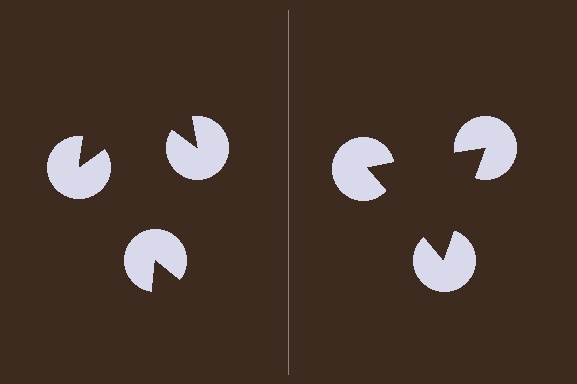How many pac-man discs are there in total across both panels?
6 — 3 on each side.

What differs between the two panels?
The pac-man discs are positioned identically on both sides; only the wedge orientations differ. On the right they align to a triangle; on the left they are misaligned.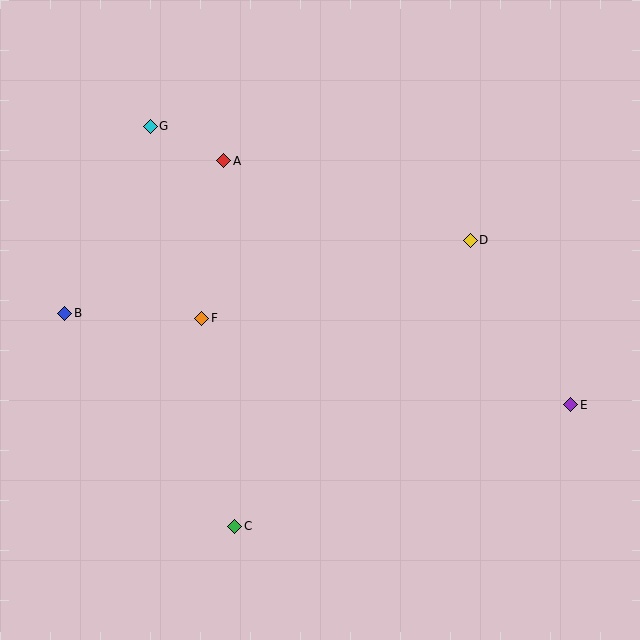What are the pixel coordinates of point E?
Point E is at (571, 405).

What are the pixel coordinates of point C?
Point C is at (235, 526).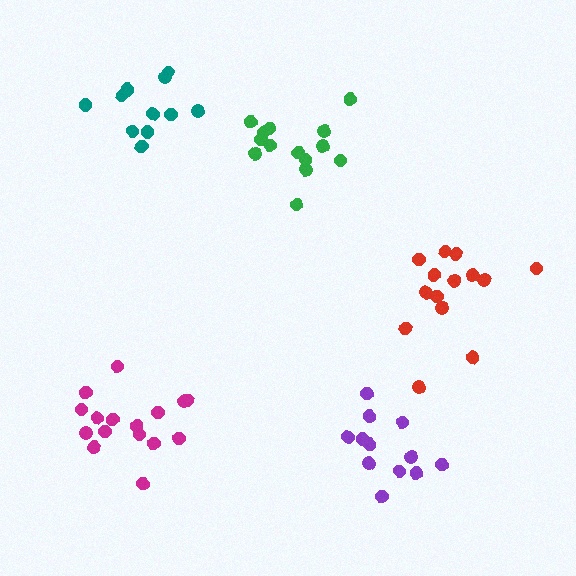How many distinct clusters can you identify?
There are 5 distinct clusters.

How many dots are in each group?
Group 1: 16 dots, Group 2: 12 dots, Group 3: 14 dots, Group 4: 14 dots, Group 5: 11 dots (67 total).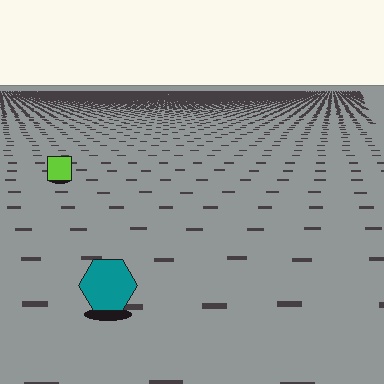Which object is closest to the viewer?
The teal hexagon is closest. The texture marks near it are larger and more spread out.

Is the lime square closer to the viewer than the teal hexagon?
No. The teal hexagon is closer — you can tell from the texture gradient: the ground texture is coarser near it.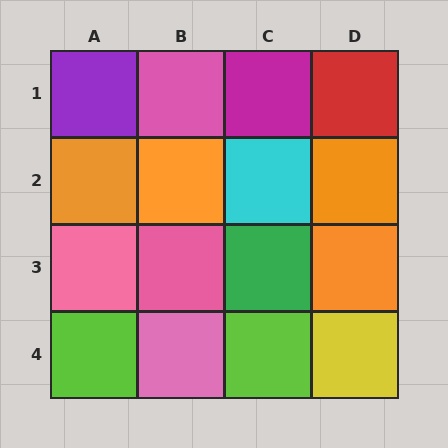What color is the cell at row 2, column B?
Orange.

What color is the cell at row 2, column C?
Cyan.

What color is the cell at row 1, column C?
Magenta.